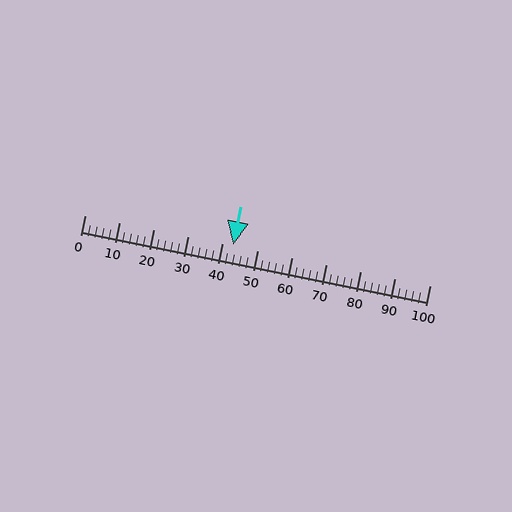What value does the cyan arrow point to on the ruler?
The cyan arrow points to approximately 43.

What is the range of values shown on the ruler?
The ruler shows values from 0 to 100.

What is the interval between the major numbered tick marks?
The major tick marks are spaced 10 units apart.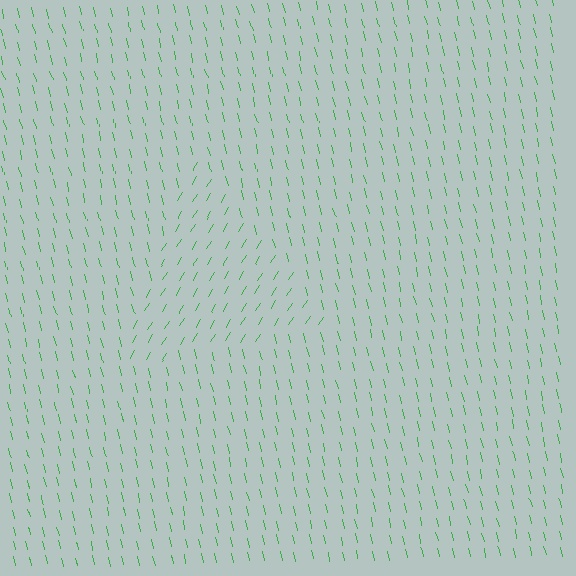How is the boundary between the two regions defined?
The boundary is defined purely by a change in line orientation (approximately 45 degrees difference). All lines are the same color and thickness.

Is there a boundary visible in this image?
Yes, there is a texture boundary formed by a change in line orientation.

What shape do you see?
I see a triangle.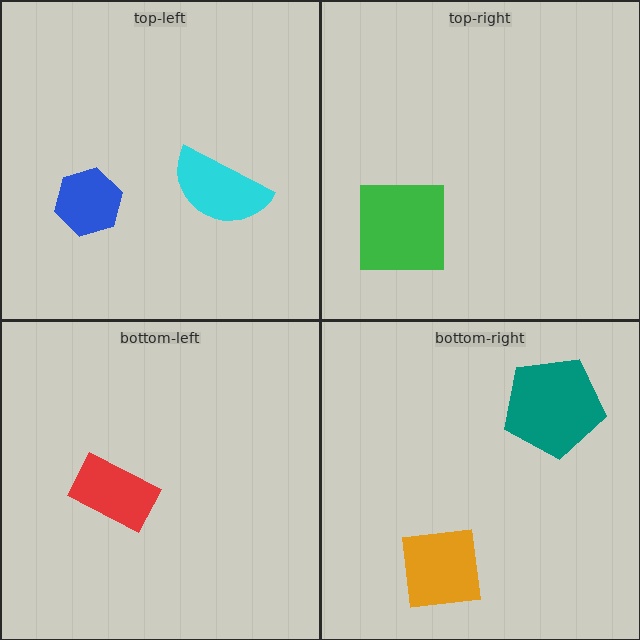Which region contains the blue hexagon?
The top-left region.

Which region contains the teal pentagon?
The bottom-right region.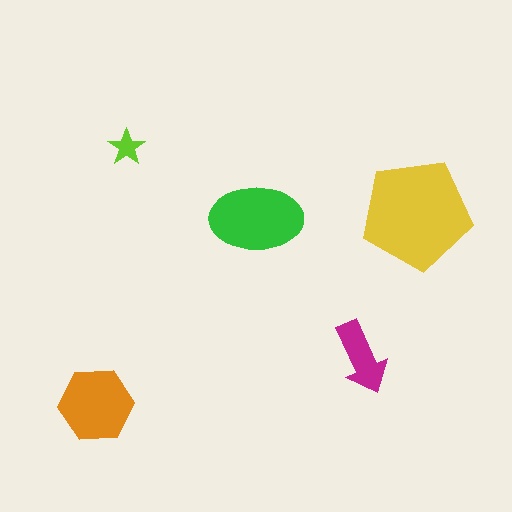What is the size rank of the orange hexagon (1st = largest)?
3rd.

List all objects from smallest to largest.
The lime star, the magenta arrow, the orange hexagon, the green ellipse, the yellow pentagon.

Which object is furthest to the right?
The yellow pentagon is rightmost.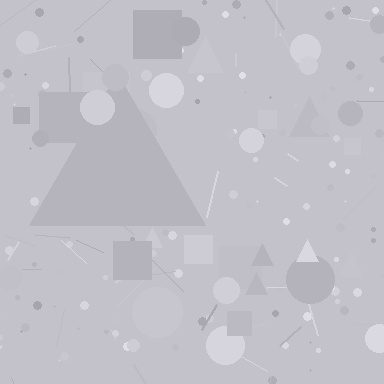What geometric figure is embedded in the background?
A triangle is embedded in the background.